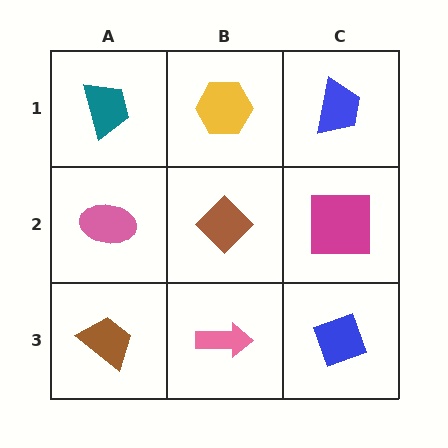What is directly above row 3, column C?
A magenta square.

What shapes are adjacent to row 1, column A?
A pink ellipse (row 2, column A), a yellow hexagon (row 1, column B).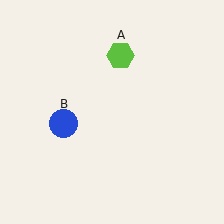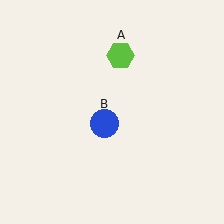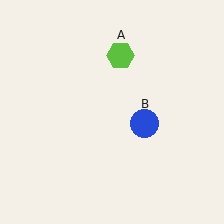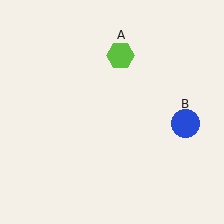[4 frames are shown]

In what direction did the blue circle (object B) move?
The blue circle (object B) moved right.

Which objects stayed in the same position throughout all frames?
Lime hexagon (object A) remained stationary.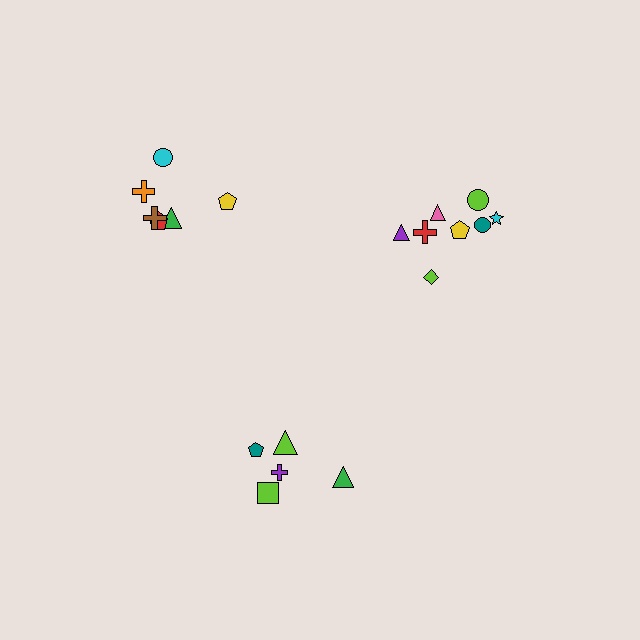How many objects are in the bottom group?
There are 5 objects.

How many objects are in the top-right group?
There are 8 objects.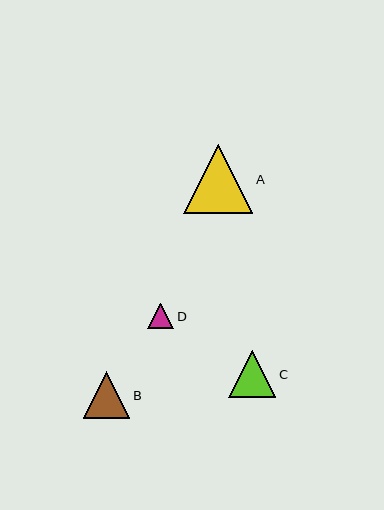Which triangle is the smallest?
Triangle D is the smallest with a size of approximately 26 pixels.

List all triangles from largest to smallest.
From largest to smallest: A, C, B, D.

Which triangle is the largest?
Triangle A is the largest with a size of approximately 69 pixels.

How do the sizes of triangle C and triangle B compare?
Triangle C and triangle B are approximately the same size.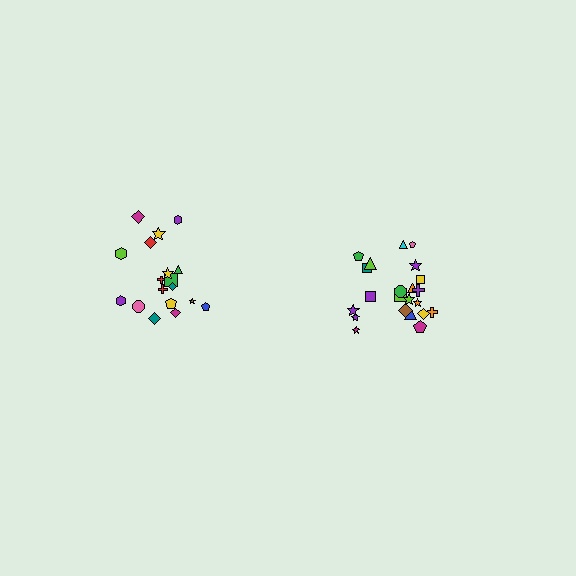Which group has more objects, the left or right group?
The right group.